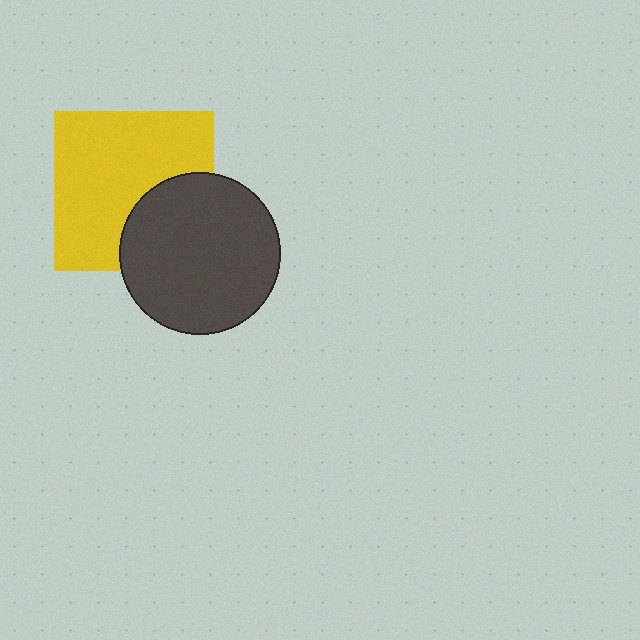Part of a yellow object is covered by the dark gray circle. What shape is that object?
It is a square.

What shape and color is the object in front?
The object in front is a dark gray circle.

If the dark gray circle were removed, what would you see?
You would see the complete yellow square.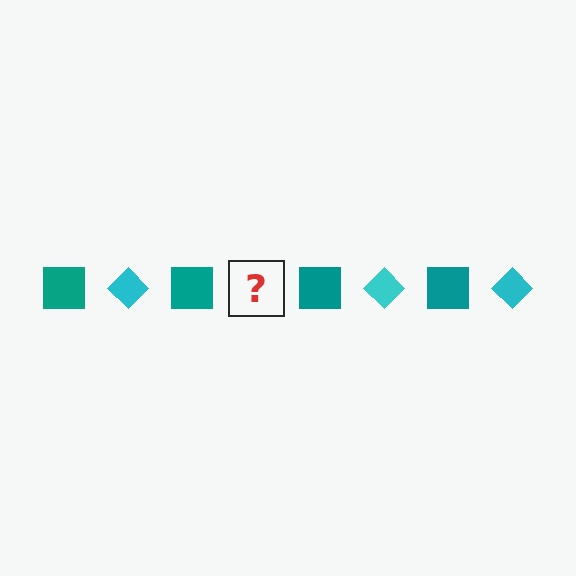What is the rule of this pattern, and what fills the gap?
The rule is that the pattern alternates between teal square and cyan diamond. The gap should be filled with a cyan diamond.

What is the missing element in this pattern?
The missing element is a cyan diamond.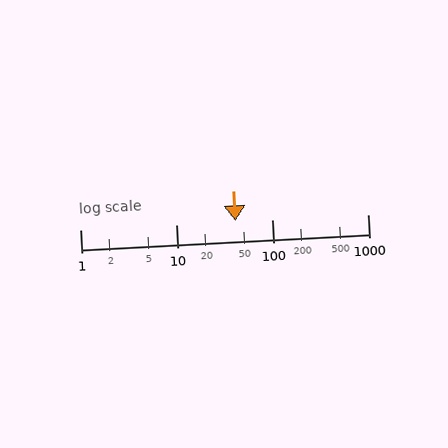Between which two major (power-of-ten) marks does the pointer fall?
The pointer is between 10 and 100.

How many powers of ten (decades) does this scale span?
The scale spans 3 decades, from 1 to 1000.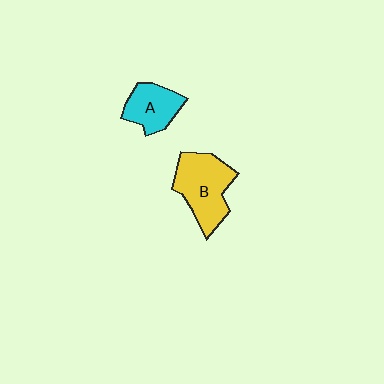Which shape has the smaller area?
Shape A (cyan).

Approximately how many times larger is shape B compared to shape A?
Approximately 1.5 times.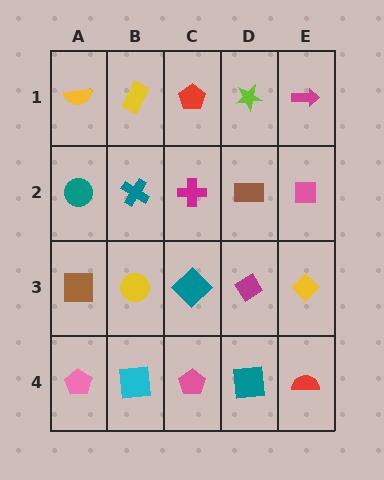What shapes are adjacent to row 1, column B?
A teal cross (row 2, column B), a yellow semicircle (row 1, column A), a red pentagon (row 1, column C).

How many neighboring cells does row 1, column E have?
2.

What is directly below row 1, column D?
A brown rectangle.